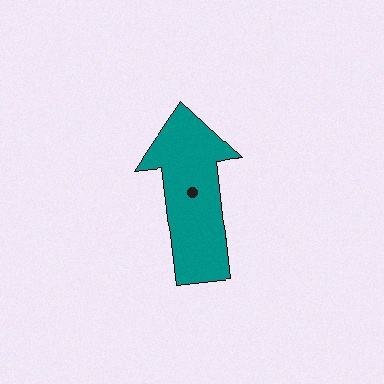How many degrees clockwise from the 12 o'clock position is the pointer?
Approximately 354 degrees.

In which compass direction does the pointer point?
North.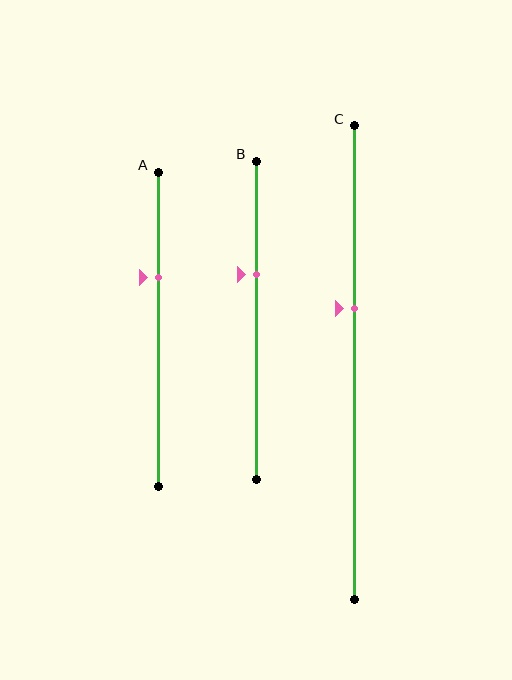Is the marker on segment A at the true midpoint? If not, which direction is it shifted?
No, the marker on segment A is shifted upward by about 16% of the segment length.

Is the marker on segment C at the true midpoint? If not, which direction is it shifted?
No, the marker on segment C is shifted upward by about 12% of the segment length.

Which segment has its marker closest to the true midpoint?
Segment C has its marker closest to the true midpoint.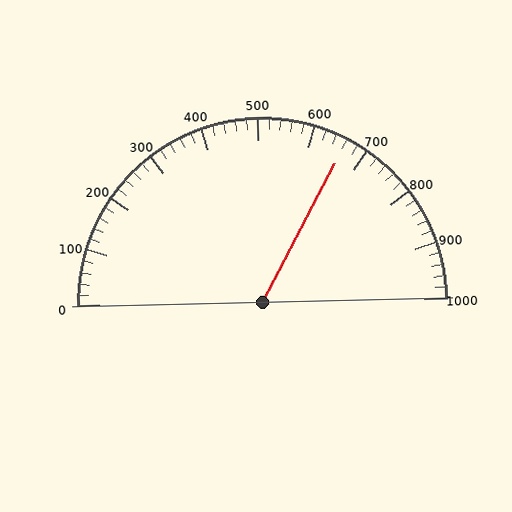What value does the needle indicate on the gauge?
The needle indicates approximately 660.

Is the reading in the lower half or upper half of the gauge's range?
The reading is in the upper half of the range (0 to 1000).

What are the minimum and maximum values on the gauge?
The gauge ranges from 0 to 1000.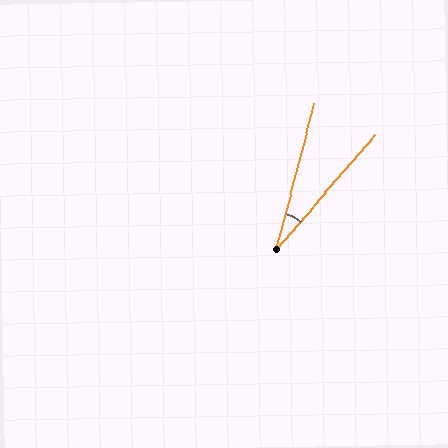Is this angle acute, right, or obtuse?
It is acute.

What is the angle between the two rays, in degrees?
Approximately 26 degrees.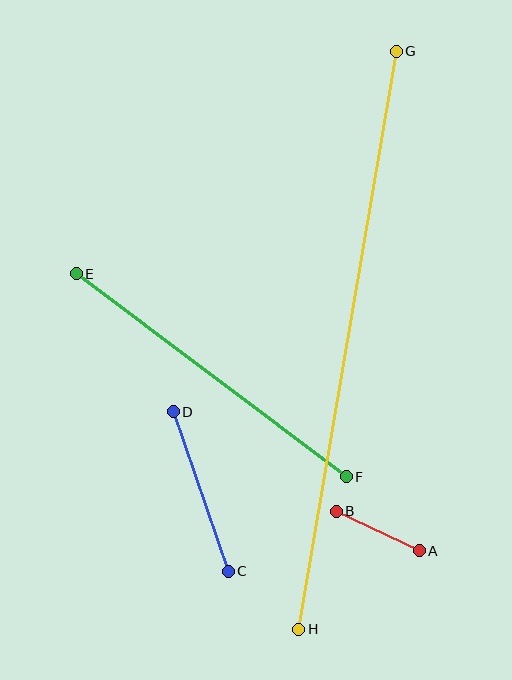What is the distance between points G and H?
The distance is approximately 586 pixels.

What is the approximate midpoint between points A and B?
The midpoint is at approximately (378, 531) pixels.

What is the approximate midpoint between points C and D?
The midpoint is at approximately (201, 492) pixels.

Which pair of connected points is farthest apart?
Points G and H are farthest apart.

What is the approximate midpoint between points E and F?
The midpoint is at approximately (211, 375) pixels.